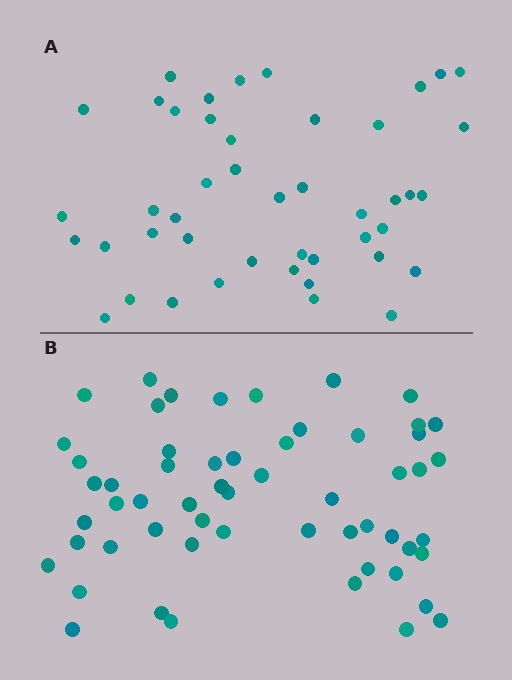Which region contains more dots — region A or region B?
Region B (the bottom region) has more dots.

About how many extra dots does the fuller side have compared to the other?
Region B has roughly 12 or so more dots than region A.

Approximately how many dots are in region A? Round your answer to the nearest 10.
About 40 dots. (The exact count is 45, which rounds to 40.)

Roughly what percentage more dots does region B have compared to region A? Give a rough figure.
About 25% more.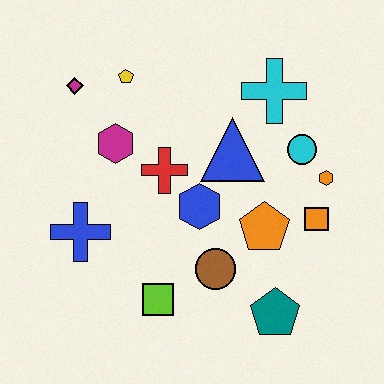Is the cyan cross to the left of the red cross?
No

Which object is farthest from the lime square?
The cyan cross is farthest from the lime square.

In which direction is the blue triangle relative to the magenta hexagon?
The blue triangle is to the right of the magenta hexagon.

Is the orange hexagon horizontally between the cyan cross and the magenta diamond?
No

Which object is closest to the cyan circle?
The orange hexagon is closest to the cyan circle.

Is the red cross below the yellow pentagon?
Yes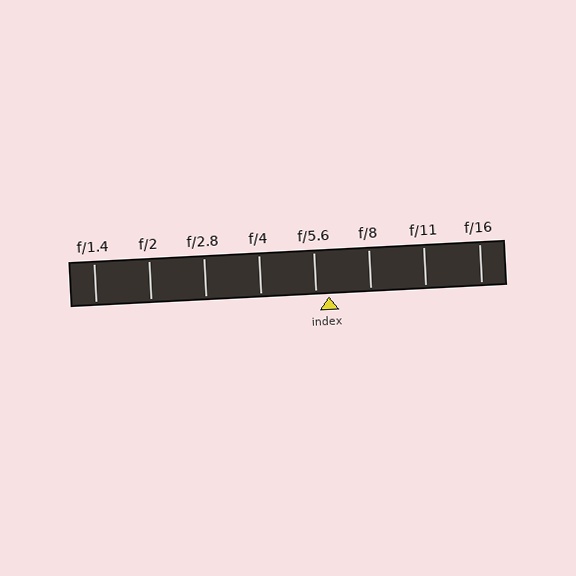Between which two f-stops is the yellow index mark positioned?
The index mark is between f/5.6 and f/8.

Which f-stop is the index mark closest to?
The index mark is closest to f/5.6.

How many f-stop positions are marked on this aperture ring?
There are 8 f-stop positions marked.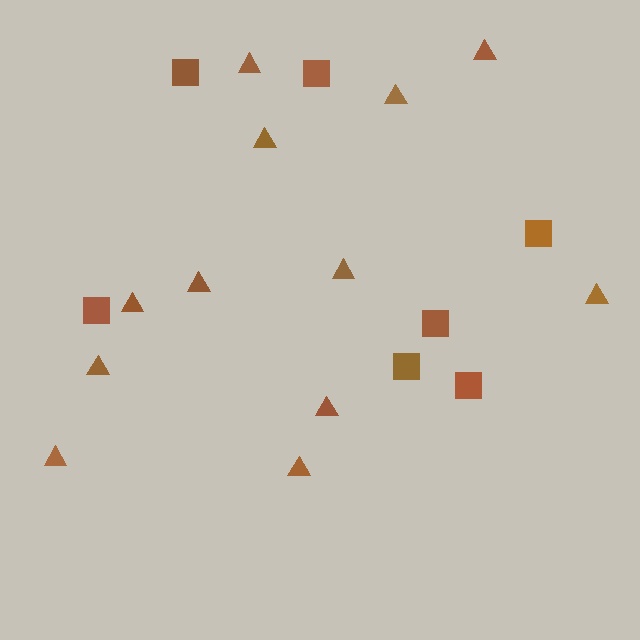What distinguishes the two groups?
There are 2 groups: one group of squares (7) and one group of triangles (12).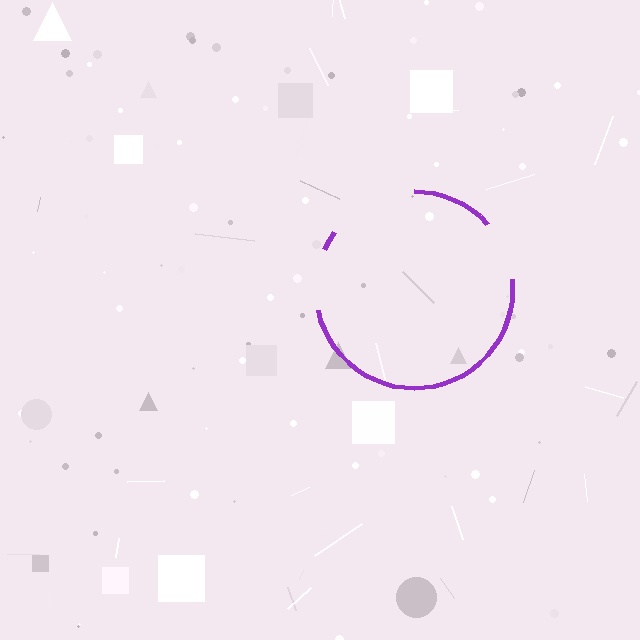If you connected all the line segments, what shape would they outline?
They would outline a circle.